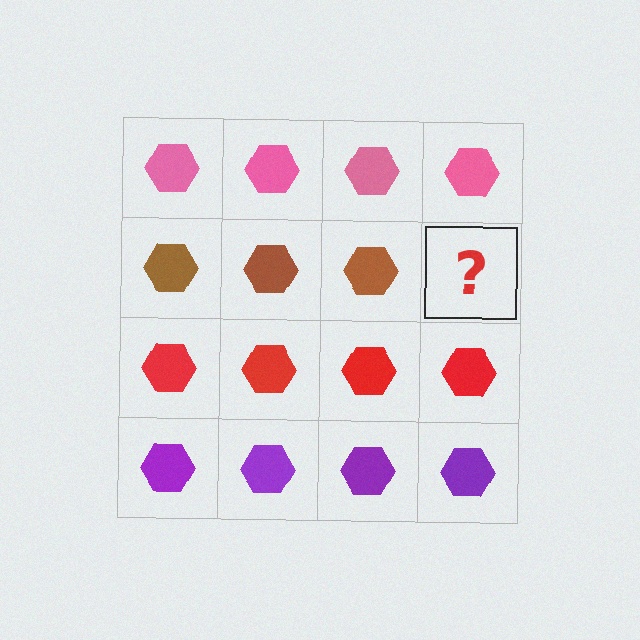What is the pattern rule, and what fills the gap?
The rule is that each row has a consistent color. The gap should be filled with a brown hexagon.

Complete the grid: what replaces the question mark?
The question mark should be replaced with a brown hexagon.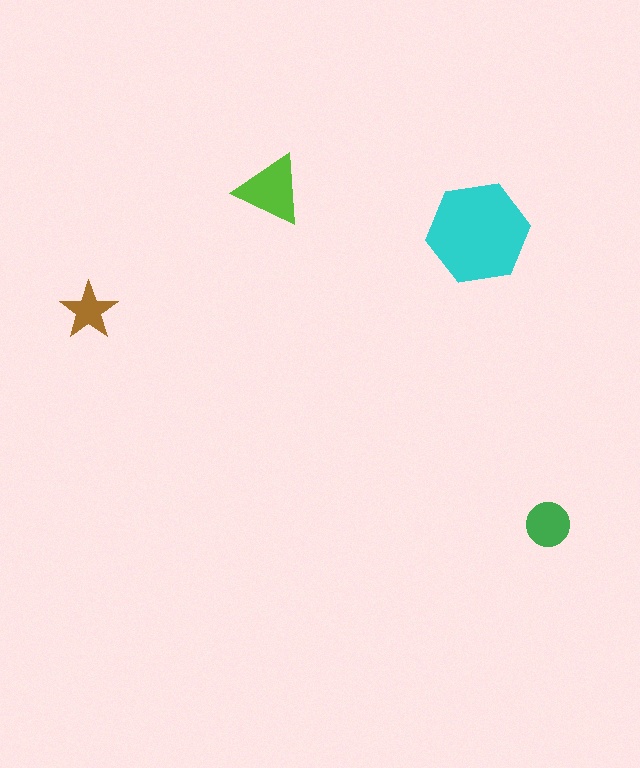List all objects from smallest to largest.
The brown star, the green circle, the lime triangle, the cyan hexagon.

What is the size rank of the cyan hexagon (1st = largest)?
1st.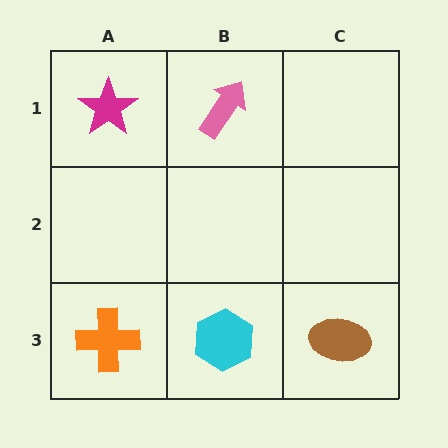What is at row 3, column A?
An orange cross.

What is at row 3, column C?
A brown ellipse.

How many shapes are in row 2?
0 shapes.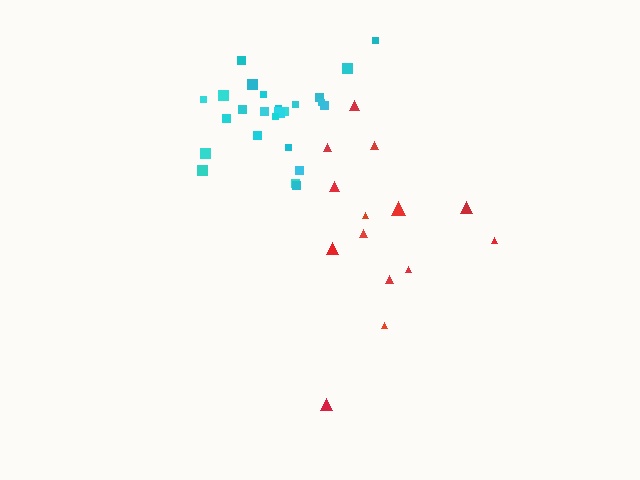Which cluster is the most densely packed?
Cyan.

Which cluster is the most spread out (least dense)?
Red.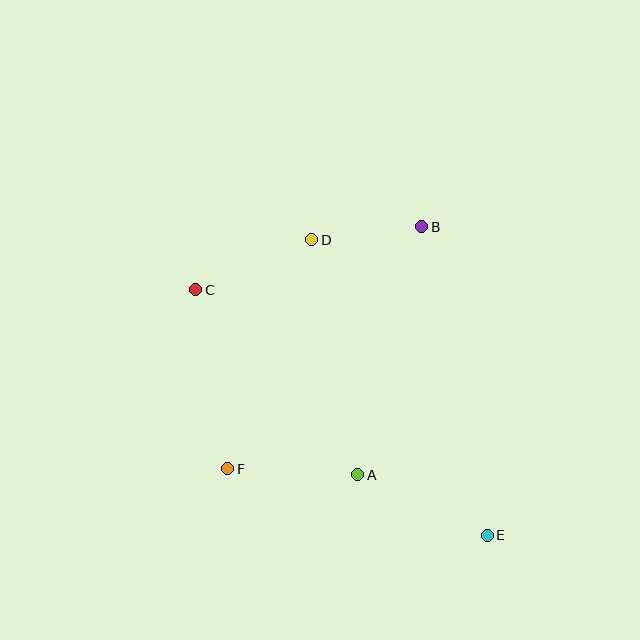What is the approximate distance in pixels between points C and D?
The distance between C and D is approximately 126 pixels.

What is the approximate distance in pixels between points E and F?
The distance between E and F is approximately 268 pixels.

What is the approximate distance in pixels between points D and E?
The distance between D and E is approximately 344 pixels.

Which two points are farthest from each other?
Points C and E are farthest from each other.